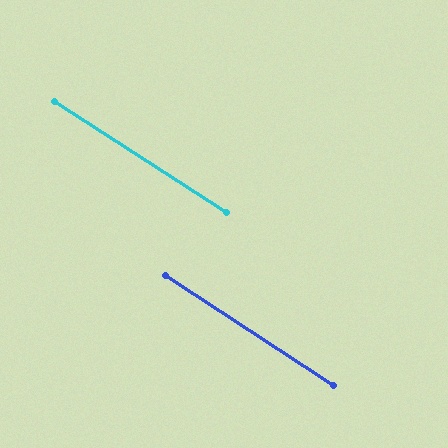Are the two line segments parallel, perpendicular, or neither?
Parallel — their directions differ by only 0.6°.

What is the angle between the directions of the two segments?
Approximately 1 degree.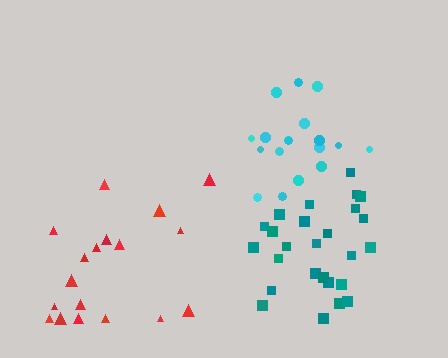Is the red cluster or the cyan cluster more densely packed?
Cyan.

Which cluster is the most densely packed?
Teal.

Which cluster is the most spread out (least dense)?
Red.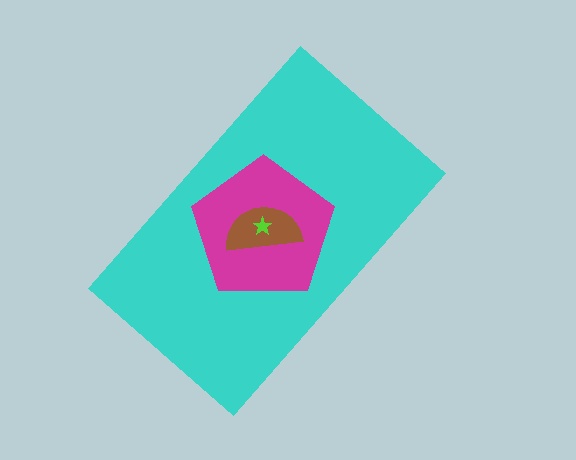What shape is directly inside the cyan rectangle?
The magenta pentagon.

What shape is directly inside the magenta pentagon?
The brown semicircle.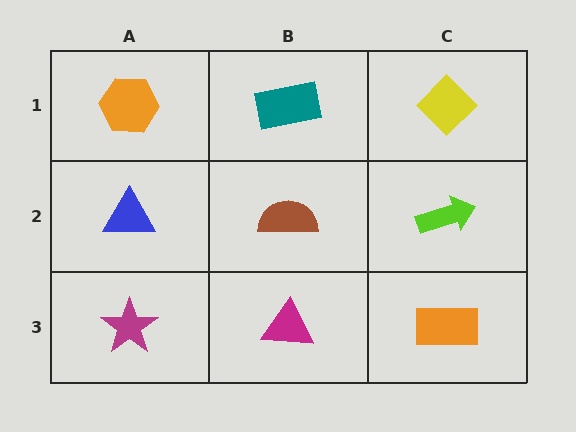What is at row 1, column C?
A yellow diamond.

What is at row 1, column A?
An orange hexagon.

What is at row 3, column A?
A magenta star.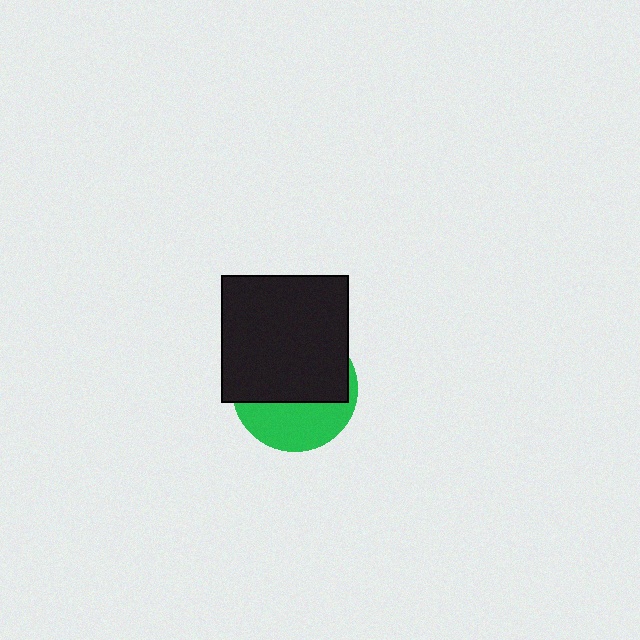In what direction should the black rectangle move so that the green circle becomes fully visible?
The black rectangle should move up. That is the shortest direction to clear the overlap and leave the green circle fully visible.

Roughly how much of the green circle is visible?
A small part of it is visible (roughly 38%).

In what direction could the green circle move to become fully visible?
The green circle could move down. That would shift it out from behind the black rectangle entirely.